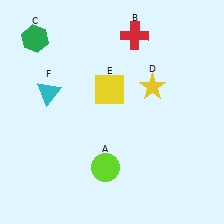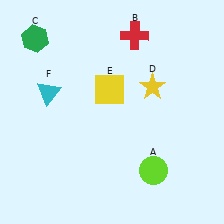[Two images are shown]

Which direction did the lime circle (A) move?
The lime circle (A) moved right.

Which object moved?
The lime circle (A) moved right.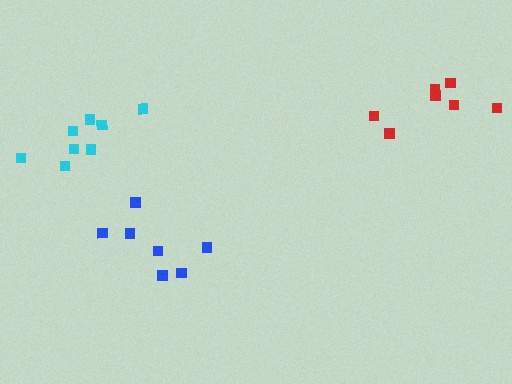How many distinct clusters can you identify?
There are 3 distinct clusters.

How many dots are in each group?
Group 1: 7 dots, Group 2: 8 dots, Group 3: 7 dots (22 total).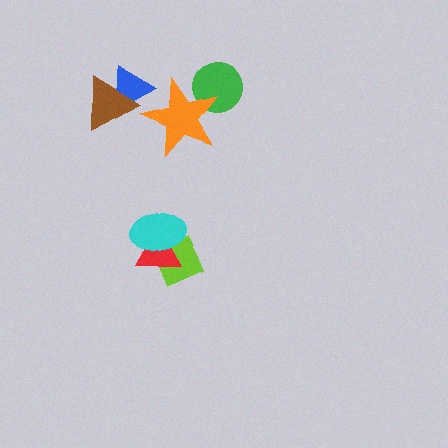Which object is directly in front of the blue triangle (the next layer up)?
The orange star is directly in front of the blue triangle.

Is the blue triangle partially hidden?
Yes, it is partially covered by another shape.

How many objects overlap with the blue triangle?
2 objects overlap with the blue triangle.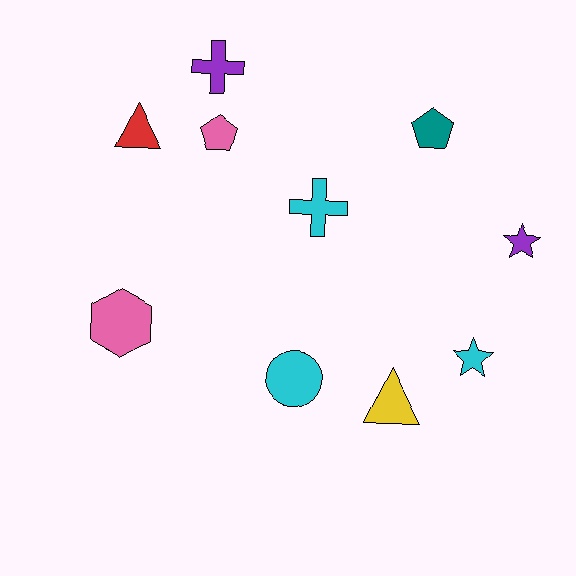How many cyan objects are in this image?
There are 3 cyan objects.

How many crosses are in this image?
There are 2 crosses.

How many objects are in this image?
There are 10 objects.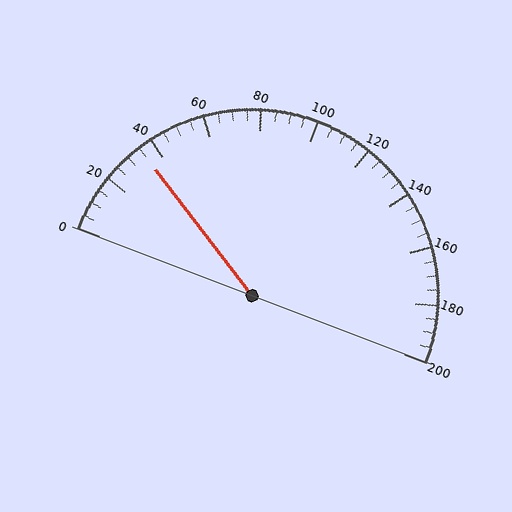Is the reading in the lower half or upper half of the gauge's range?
The reading is in the lower half of the range (0 to 200).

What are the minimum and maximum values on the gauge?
The gauge ranges from 0 to 200.